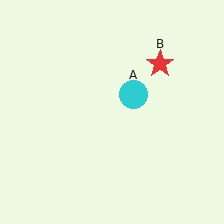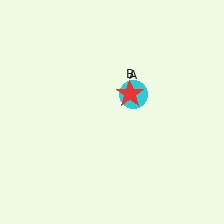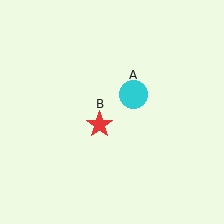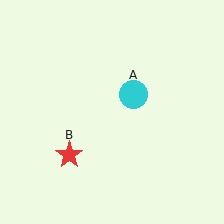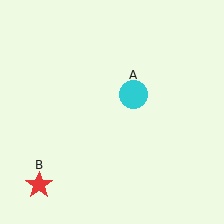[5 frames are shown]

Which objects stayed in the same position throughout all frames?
Cyan circle (object A) remained stationary.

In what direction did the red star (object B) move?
The red star (object B) moved down and to the left.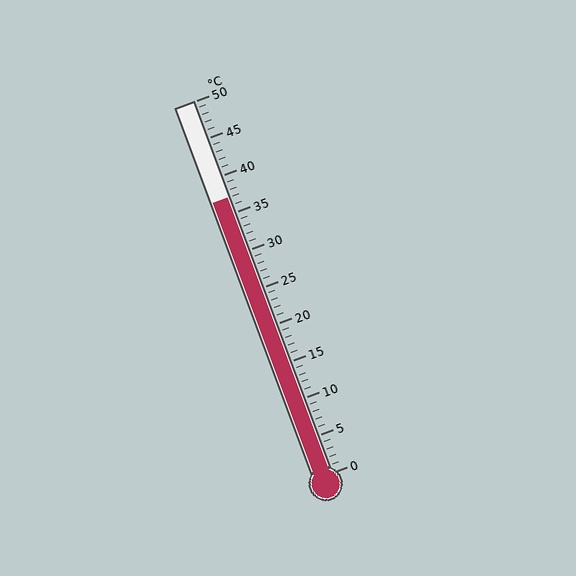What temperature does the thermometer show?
The thermometer shows approximately 37°C.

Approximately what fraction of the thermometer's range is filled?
The thermometer is filled to approximately 75% of its range.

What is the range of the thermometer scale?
The thermometer scale ranges from 0°C to 50°C.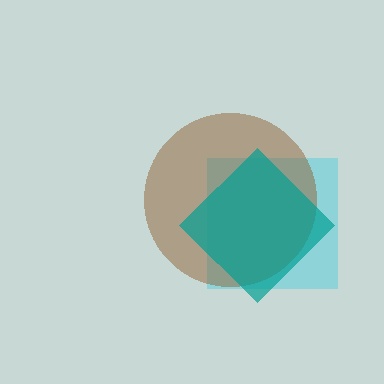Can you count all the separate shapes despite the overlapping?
Yes, there are 3 separate shapes.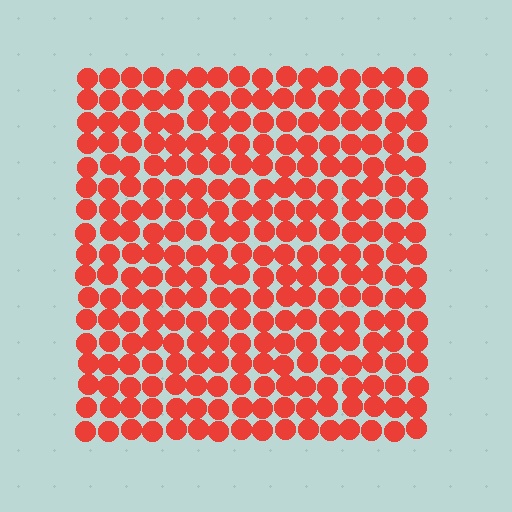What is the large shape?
The large shape is a square.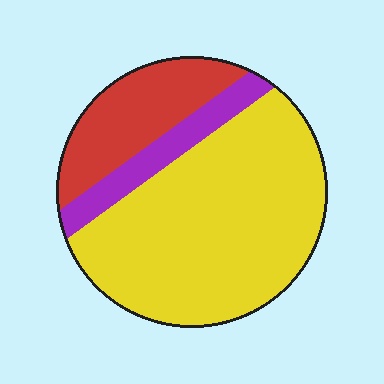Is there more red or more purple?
Red.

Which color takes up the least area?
Purple, at roughly 10%.